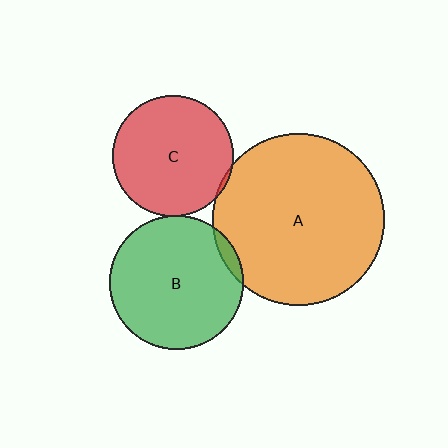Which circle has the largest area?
Circle A (orange).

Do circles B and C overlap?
Yes.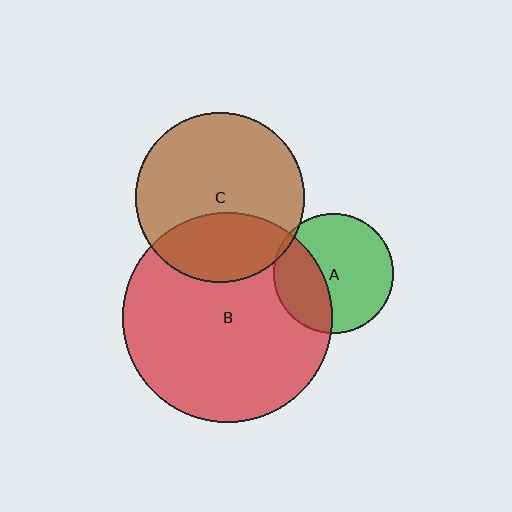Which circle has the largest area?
Circle B (red).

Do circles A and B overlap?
Yes.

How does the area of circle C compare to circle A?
Approximately 2.0 times.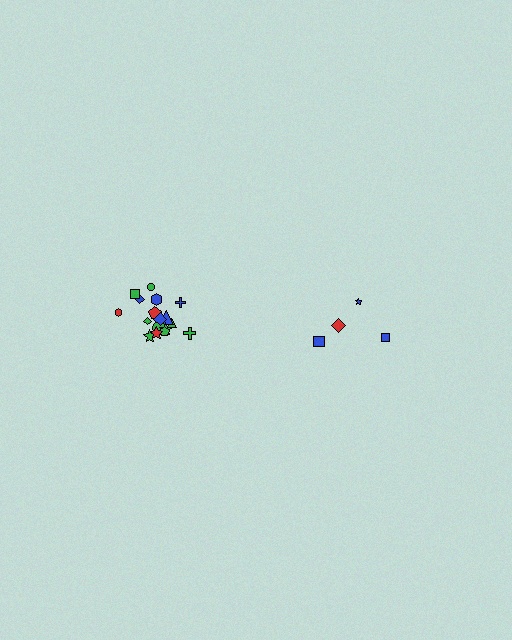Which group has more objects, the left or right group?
The left group.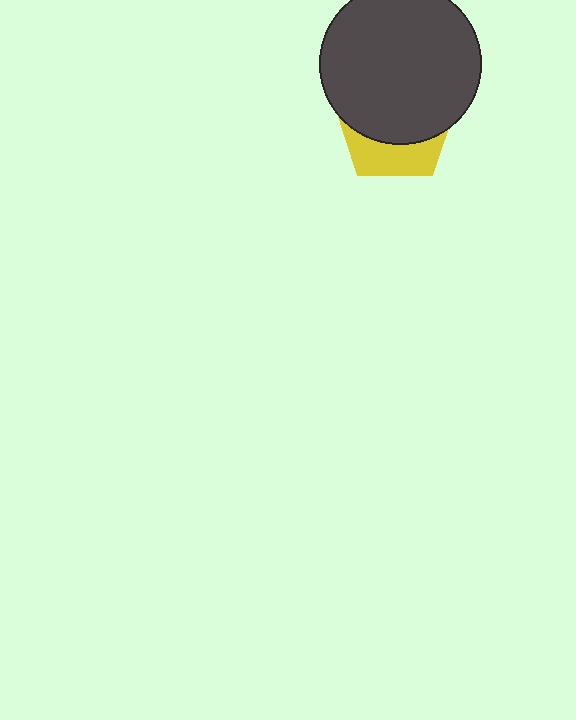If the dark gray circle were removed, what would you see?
You would see the complete yellow pentagon.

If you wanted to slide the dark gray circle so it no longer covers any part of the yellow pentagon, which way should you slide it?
Slide it up — that is the most direct way to separate the two shapes.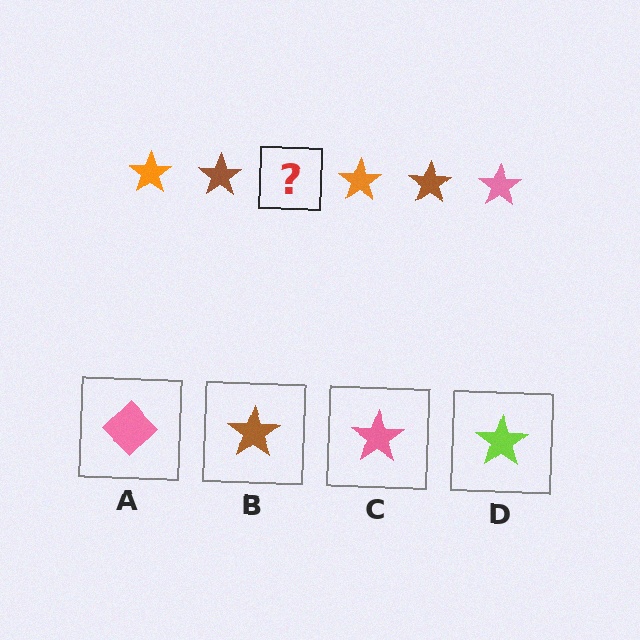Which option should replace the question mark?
Option C.